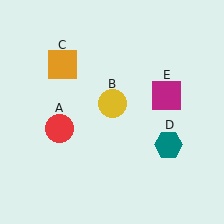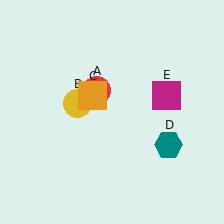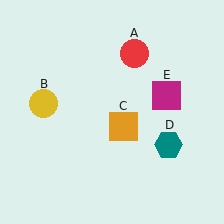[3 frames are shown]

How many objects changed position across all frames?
3 objects changed position: red circle (object A), yellow circle (object B), orange square (object C).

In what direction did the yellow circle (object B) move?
The yellow circle (object B) moved left.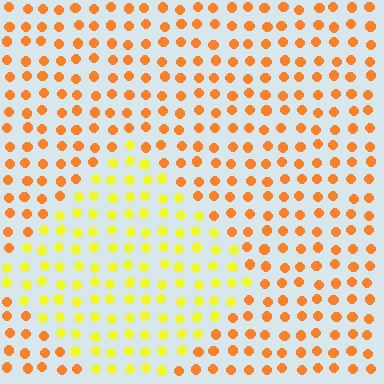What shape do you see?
I see a diamond.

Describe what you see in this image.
The image is filled with small orange elements in a uniform arrangement. A diamond-shaped region is visible where the elements are tinted to a slightly different hue, forming a subtle color boundary.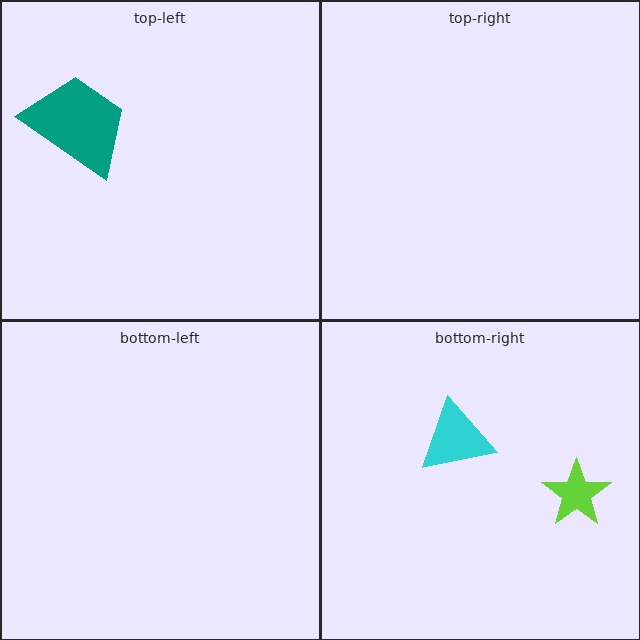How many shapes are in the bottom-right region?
2.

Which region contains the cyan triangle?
The bottom-right region.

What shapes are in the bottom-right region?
The cyan triangle, the lime star.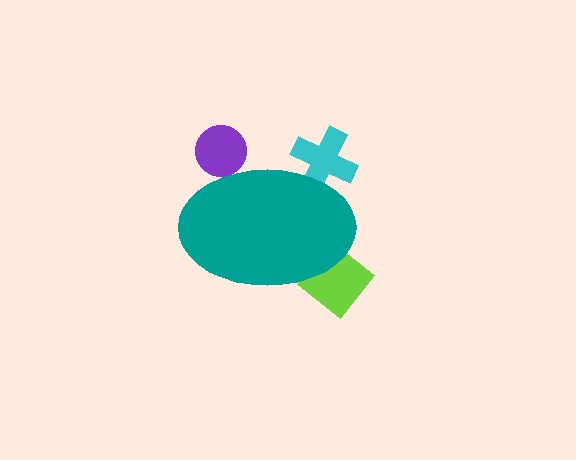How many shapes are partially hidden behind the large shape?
3 shapes are partially hidden.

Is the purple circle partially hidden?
Yes, the purple circle is partially hidden behind the teal ellipse.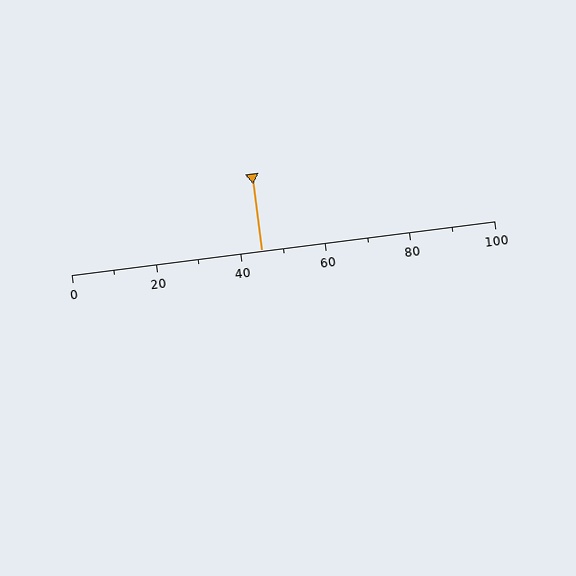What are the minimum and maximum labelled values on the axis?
The axis runs from 0 to 100.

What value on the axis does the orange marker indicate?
The marker indicates approximately 45.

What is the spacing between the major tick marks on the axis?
The major ticks are spaced 20 apart.